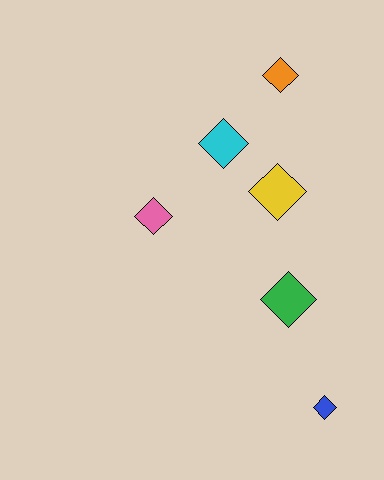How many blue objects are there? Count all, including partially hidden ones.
There is 1 blue object.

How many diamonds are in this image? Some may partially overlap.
There are 6 diamonds.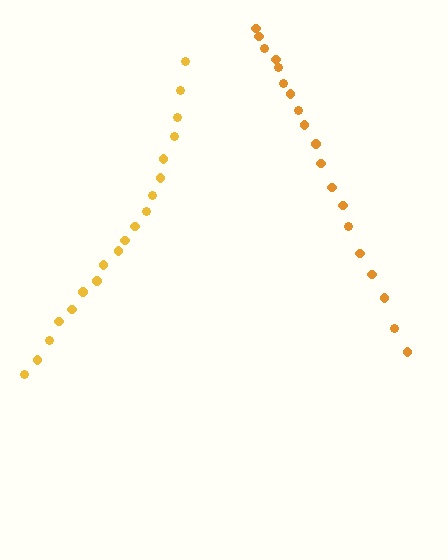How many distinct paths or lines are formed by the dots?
There are 2 distinct paths.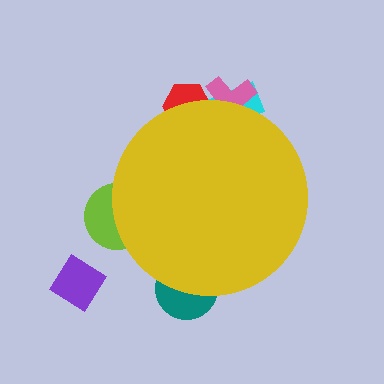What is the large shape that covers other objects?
A yellow circle.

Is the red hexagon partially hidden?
Yes, the red hexagon is partially hidden behind the yellow circle.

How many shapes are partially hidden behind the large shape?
5 shapes are partially hidden.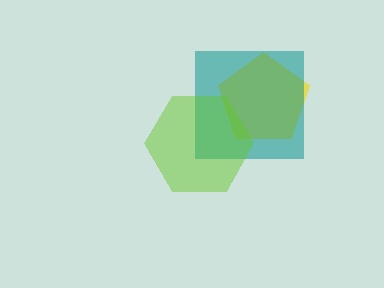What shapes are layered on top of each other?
The layered shapes are: a yellow pentagon, a teal square, a lime hexagon.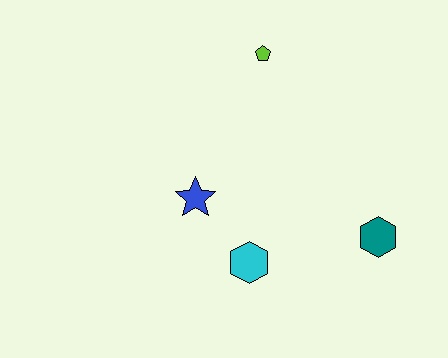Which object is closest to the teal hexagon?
The cyan hexagon is closest to the teal hexagon.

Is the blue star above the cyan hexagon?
Yes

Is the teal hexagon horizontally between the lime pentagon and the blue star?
No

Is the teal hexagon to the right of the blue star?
Yes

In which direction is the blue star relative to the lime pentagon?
The blue star is below the lime pentagon.